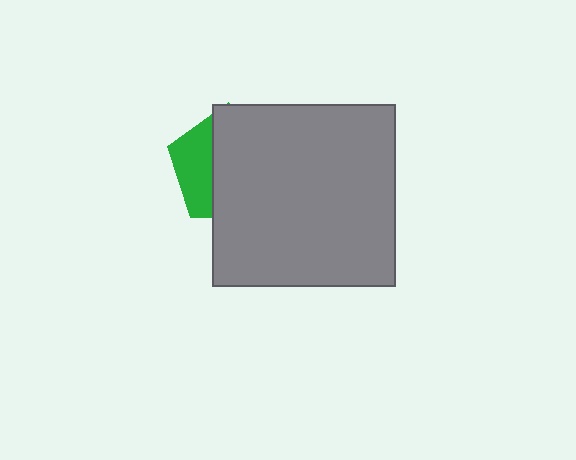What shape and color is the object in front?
The object in front is a gray square.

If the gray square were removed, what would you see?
You would see the complete green pentagon.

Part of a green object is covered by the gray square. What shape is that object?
It is a pentagon.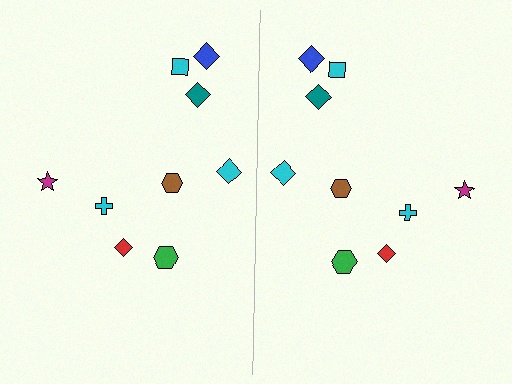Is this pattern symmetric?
Yes, this pattern has bilateral (reflection) symmetry.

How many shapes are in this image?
There are 18 shapes in this image.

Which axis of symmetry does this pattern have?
The pattern has a vertical axis of symmetry running through the center of the image.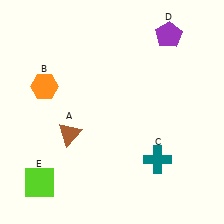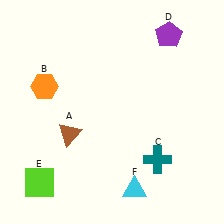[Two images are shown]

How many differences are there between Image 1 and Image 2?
There is 1 difference between the two images.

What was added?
A cyan triangle (F) was added in Image 2.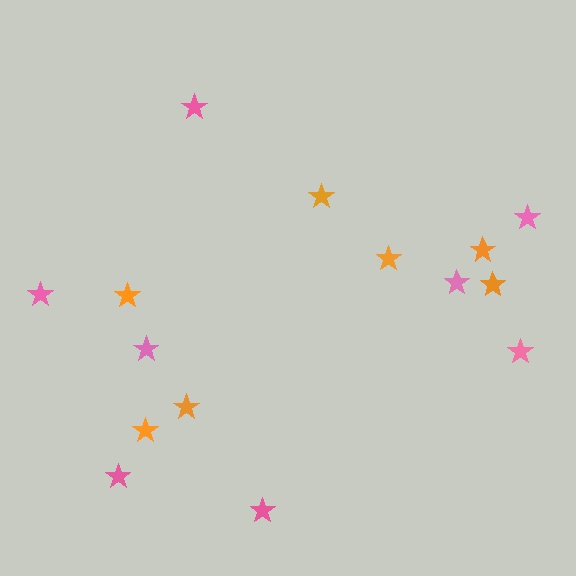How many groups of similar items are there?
There are 2 groups: one group of pink stars (8) and one group of orange stars (7).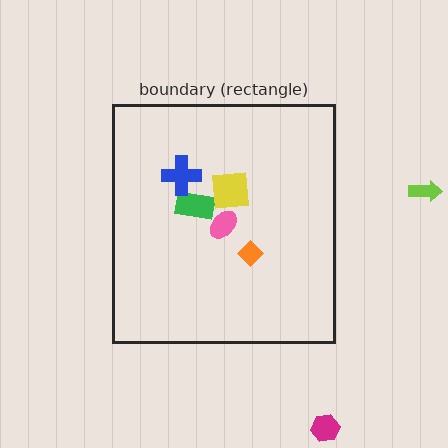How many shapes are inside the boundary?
5 inside, 2 outside.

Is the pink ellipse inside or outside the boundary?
Inside.